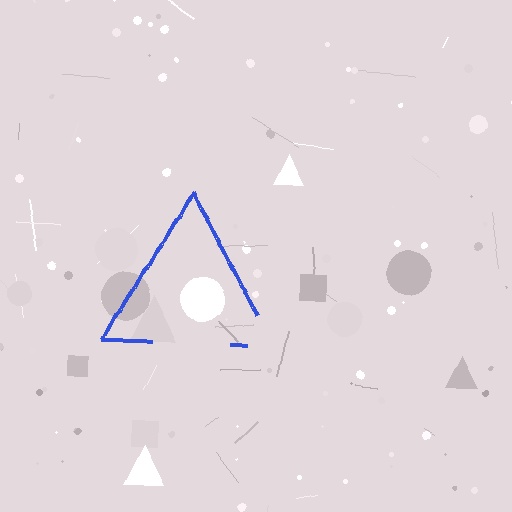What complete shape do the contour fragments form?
The contour fragments form a triangle.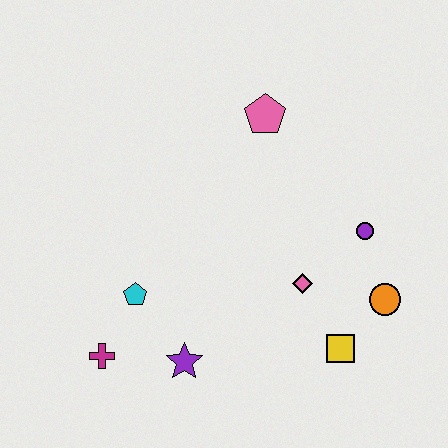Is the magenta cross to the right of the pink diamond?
No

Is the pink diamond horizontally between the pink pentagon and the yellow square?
Yes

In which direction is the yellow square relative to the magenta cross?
The yellow square is to the right of the magenta cross.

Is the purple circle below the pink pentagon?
Yes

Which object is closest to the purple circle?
The orange circle is closest to the purple circle.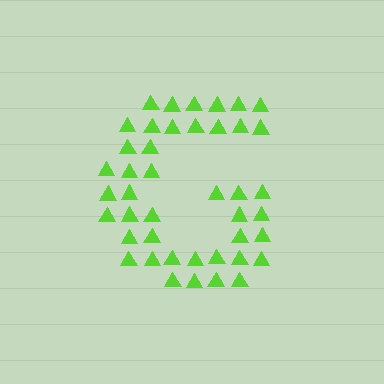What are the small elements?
The small elements are triangles.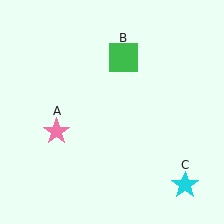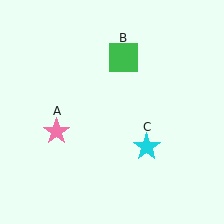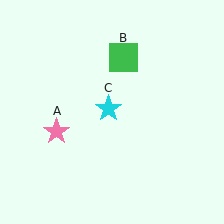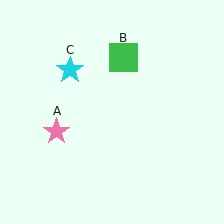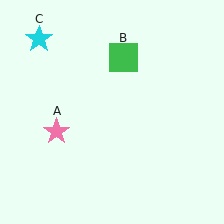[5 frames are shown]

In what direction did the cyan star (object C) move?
The cyan star (object C) moved up and to the left.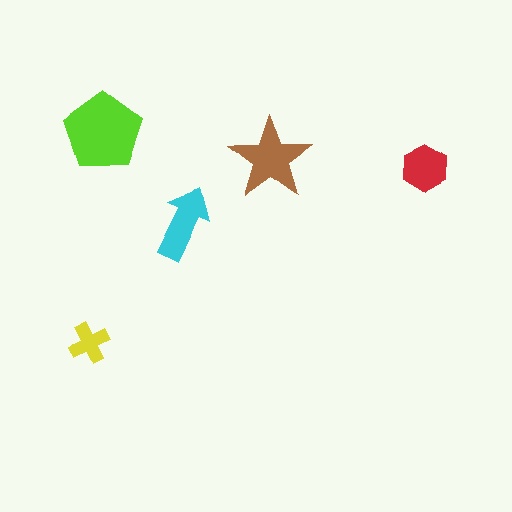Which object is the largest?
The lime pentagon.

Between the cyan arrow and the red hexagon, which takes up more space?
The cyan arrow.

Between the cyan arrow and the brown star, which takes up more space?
The brown star.